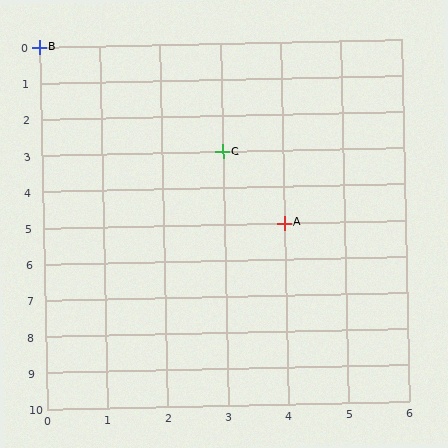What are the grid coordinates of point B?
Point B is at grid coordinates (0, 0).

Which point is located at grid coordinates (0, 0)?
Point B is at (0, 0).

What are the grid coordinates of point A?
Point A is at grid coordinates (4, 5).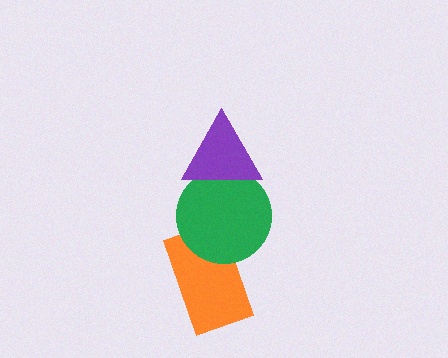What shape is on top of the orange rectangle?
The green circle is on top of the orange rectangle.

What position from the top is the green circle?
The green circle is 2nd from the top.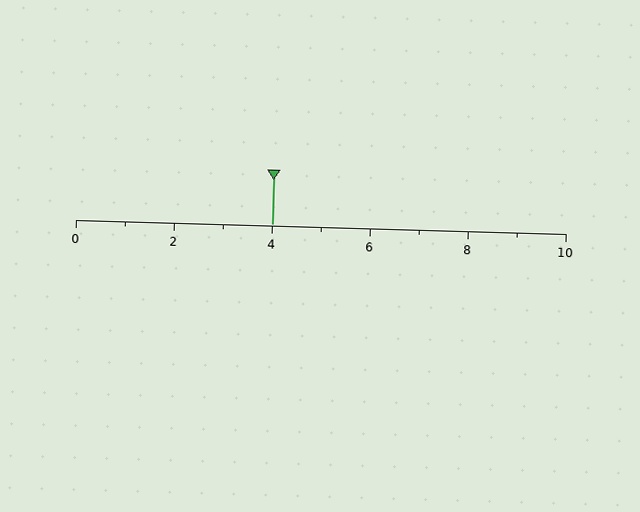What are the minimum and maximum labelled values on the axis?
The axis runs from 0 to 10.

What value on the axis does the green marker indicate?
The marker indicates approximately 4.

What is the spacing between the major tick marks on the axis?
The major ticks are spaced 2 apart.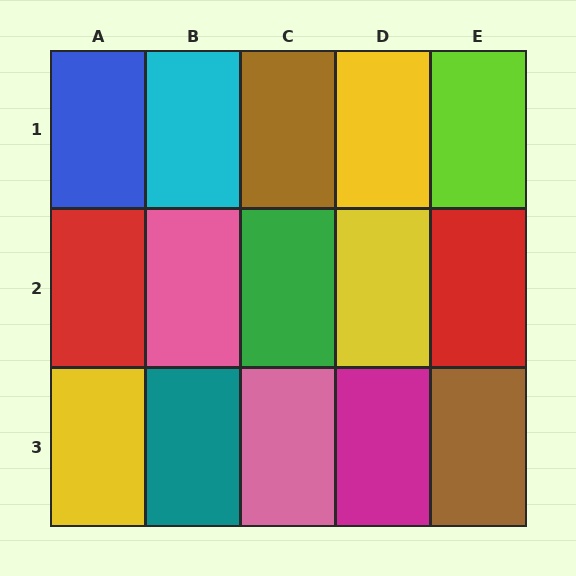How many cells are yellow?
3 cells are yellow.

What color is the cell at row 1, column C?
Brown.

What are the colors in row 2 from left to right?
Red, pink, green, yellow, red.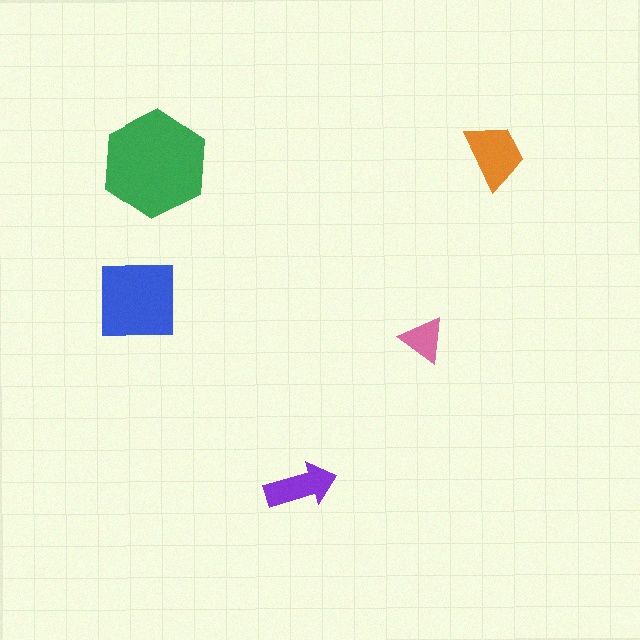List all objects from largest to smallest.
The green hexagon, the blue square, the orange trapezoid, the purple arrow, the pink triangle.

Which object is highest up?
The orange trapezoid is topmost.